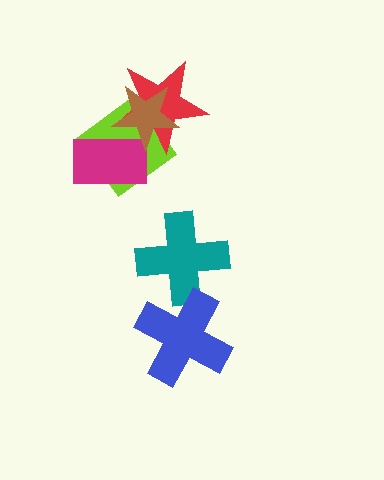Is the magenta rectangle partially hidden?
Yes, it is partially covered by another shape.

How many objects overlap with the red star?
3 objects overlap with the red star.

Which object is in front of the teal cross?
The blue cross is in front of the teal cross.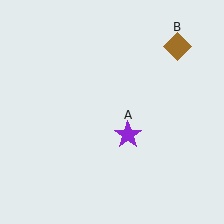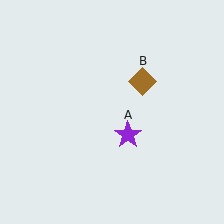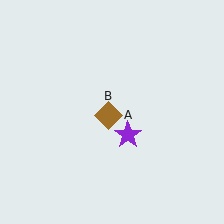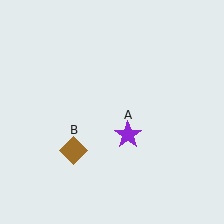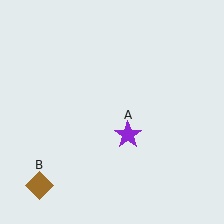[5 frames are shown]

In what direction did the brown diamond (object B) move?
The brown diamond (object B) moved down and to the left.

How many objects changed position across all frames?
1 object changed position: brown diamond (object B).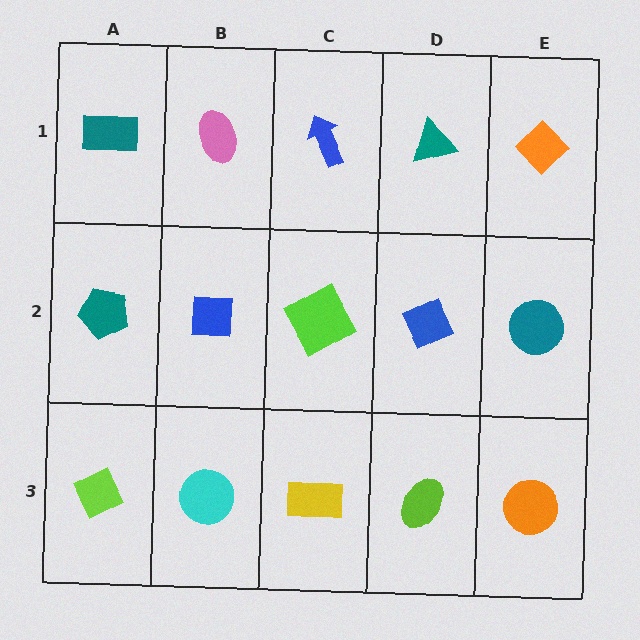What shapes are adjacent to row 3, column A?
A teal pentagon (row 2, column A), a cyan circle (row 3, column B).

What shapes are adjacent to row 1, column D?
A blue diamond (row 2, column D), a blue arrow (row 1, column C), an orange diamond (row 1, column E).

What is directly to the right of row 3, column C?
A lime ellipse.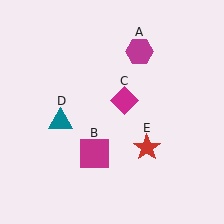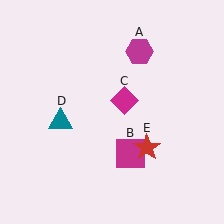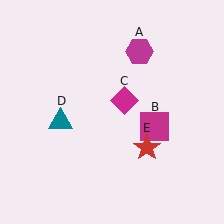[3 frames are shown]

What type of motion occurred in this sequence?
The magenta square (object B) rotated counterclockwise around the center of the scene.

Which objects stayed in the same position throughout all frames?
Magenta hexagon (object A) and magenta diamond (object C) and teal triangle (object D) and red star (object E) remained stationary.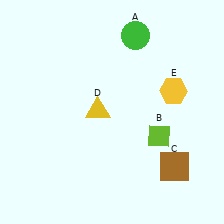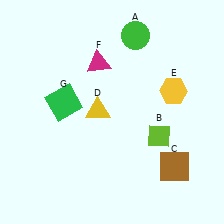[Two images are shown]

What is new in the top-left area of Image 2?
A magenta triangle (F) was added in the top-left area of Image 2.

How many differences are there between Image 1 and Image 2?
There are 2 differences between the two images.